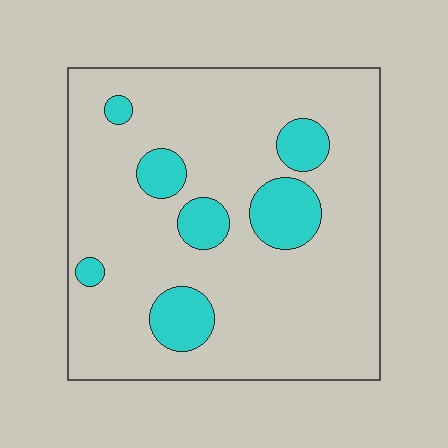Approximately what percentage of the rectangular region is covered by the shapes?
Approximately 15%.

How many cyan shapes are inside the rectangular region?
7.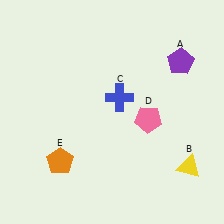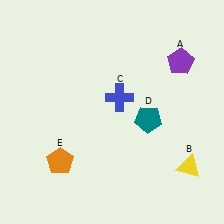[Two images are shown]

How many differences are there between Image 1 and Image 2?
There is 1 difference between the two images.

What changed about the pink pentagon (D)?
In Image 1, D is pink. In Image 2, it changed to teal.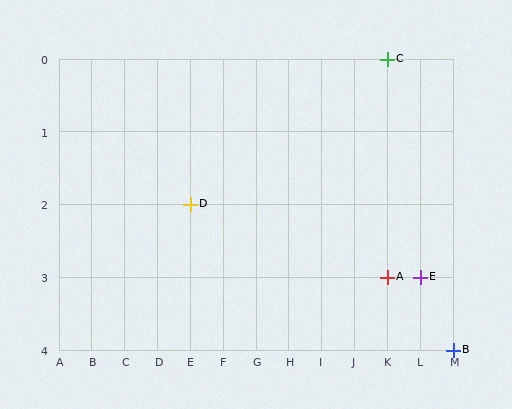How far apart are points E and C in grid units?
Points E and C are 1 column and 3 rows apart (about 3.2 grid units diagonally).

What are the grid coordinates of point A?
Point A is at grid coordinates (K, 3).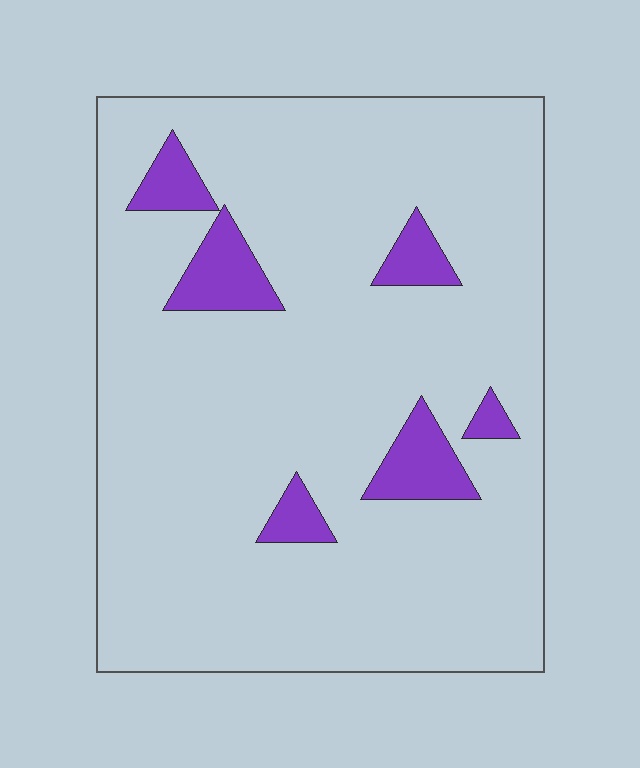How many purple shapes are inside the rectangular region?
6.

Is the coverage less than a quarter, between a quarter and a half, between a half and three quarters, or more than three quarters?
Less than a quarter.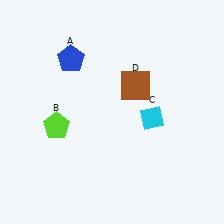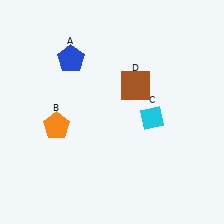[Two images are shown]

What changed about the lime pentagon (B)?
In Image 1, B is lime. In Image 2, it changed to orange.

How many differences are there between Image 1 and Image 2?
There is 1 difference between the two images.